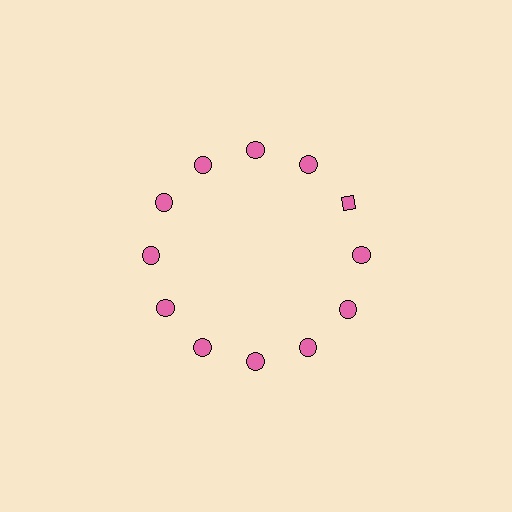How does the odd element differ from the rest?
It has a different shape: diamond instead of circle.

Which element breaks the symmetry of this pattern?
The pink diamond at roughly the 2 o'clock position breaks the symmetry. All other shapes are pink circles.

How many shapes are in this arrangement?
There are 12 shapes arranged in a ring pattern.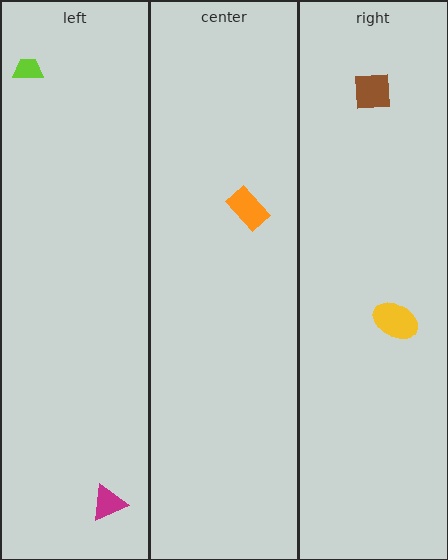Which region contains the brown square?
The right region.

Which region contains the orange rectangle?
The center region.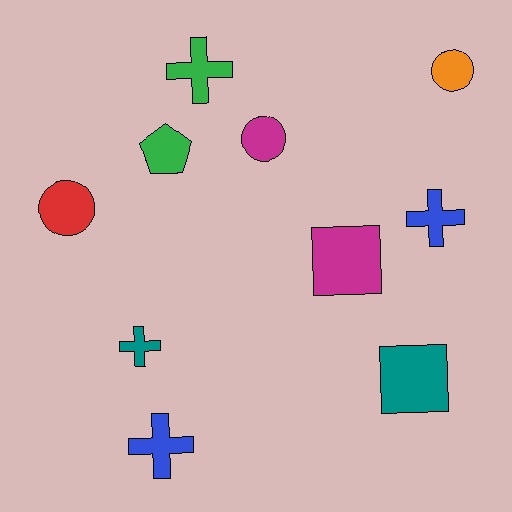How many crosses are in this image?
There are 4 crosses.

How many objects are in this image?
There are 10 objects.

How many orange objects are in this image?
There is 1 orange object.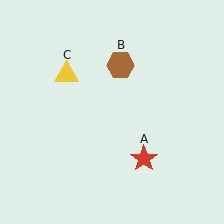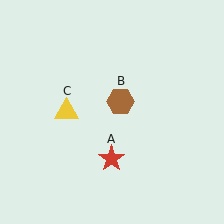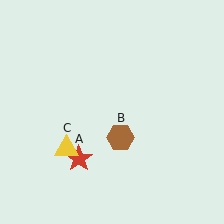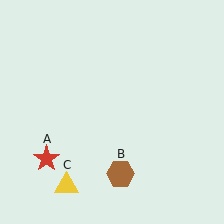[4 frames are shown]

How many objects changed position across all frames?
3 objects changed position: red star (object A), brown hexagon (object B), yellow triangle (object C).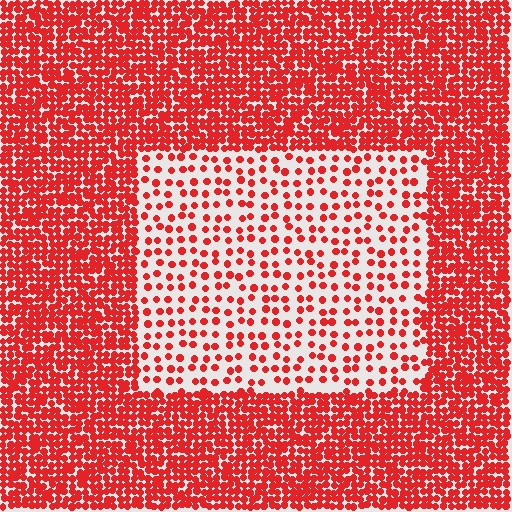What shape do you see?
I see a rectangle.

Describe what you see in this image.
The image contains small red elements arranged at two different densities. A rectangle-shaped region is visible where the elements are less densely packed than the surrounding area.